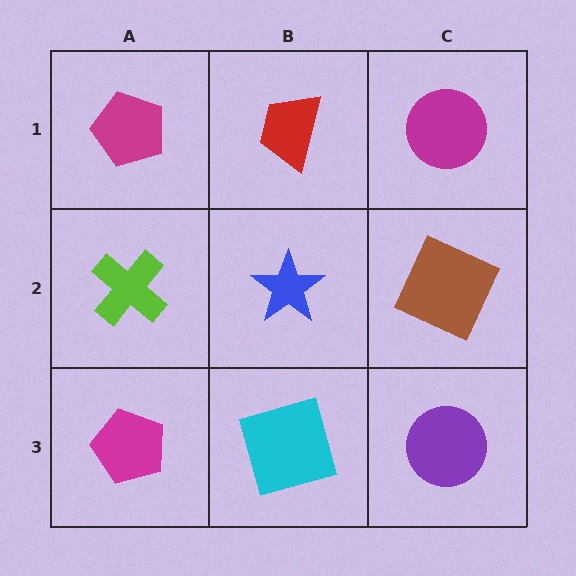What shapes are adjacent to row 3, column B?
A blue star (row 2, column B), a magenta pentagon (row 3, column A), a purple circle (row 3, column C).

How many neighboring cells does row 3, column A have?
2.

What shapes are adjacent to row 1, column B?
A blue star (row 2, column B), a magenta pentagon (row 1, column A), a magenta circle (row 1, column C).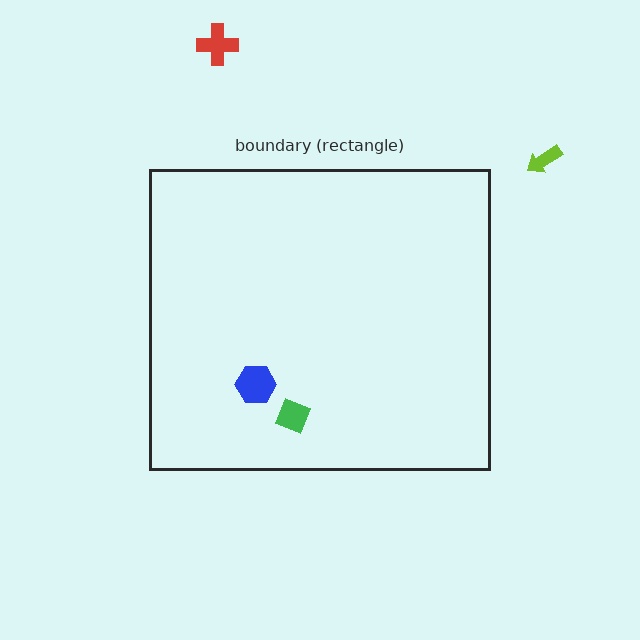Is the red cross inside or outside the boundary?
Outside.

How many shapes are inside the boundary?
2 inside, 2 outside.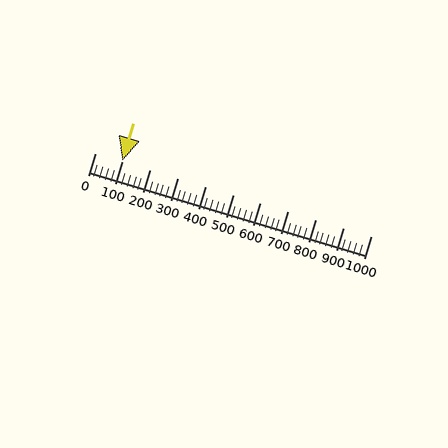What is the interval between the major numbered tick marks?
The major tick marks are spaced 100 units apart.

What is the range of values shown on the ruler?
The ruler shows values from 0 to 1000.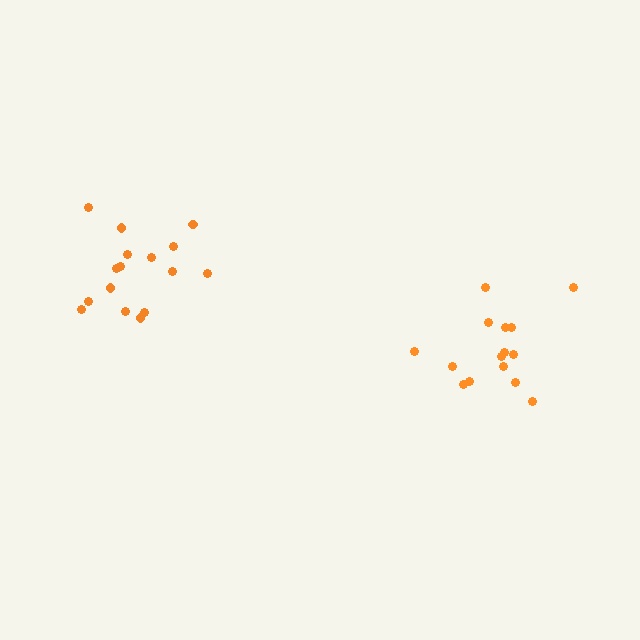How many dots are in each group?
Group 1: 15 dots, Group 2: 16 dots (31 total).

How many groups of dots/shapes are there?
There are 2 groups.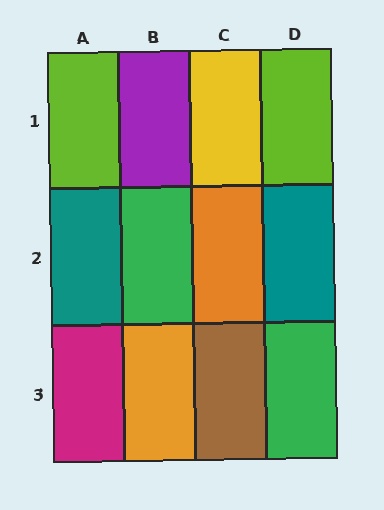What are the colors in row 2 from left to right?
Teal, green, orange, teal.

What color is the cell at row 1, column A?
Lime.